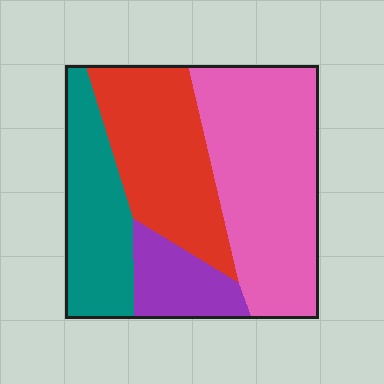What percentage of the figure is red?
Red covers around 25% of the figure.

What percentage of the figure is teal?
Teal takes up between a sixth and a third of the figure.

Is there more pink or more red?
Pink.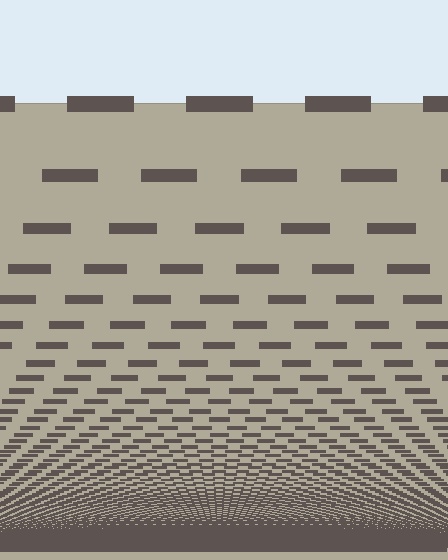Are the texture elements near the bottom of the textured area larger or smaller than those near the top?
Smaller. The gradient is inverted — elements near the bottom are smaller and denser.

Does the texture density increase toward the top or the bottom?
Density increases toward the bottom.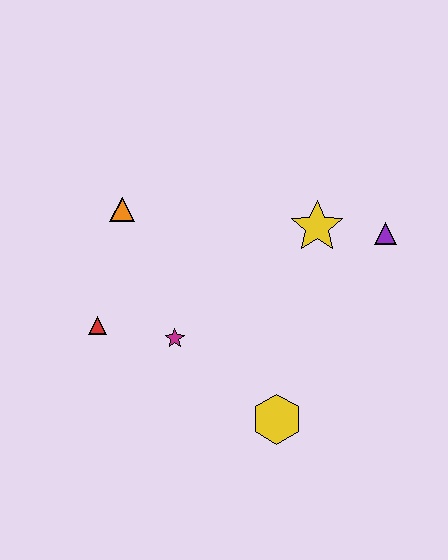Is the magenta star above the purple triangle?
No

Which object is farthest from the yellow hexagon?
The orange triangle is farthest from the yellow hexagon.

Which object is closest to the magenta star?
The red triangle is closest to the magenta star.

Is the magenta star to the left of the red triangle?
No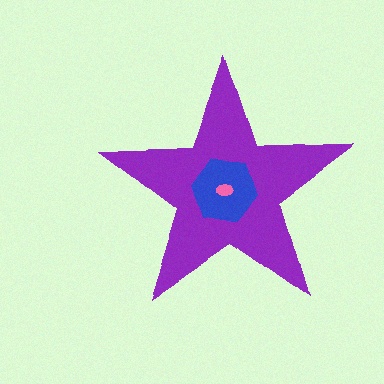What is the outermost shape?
The purple star.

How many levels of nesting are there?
3.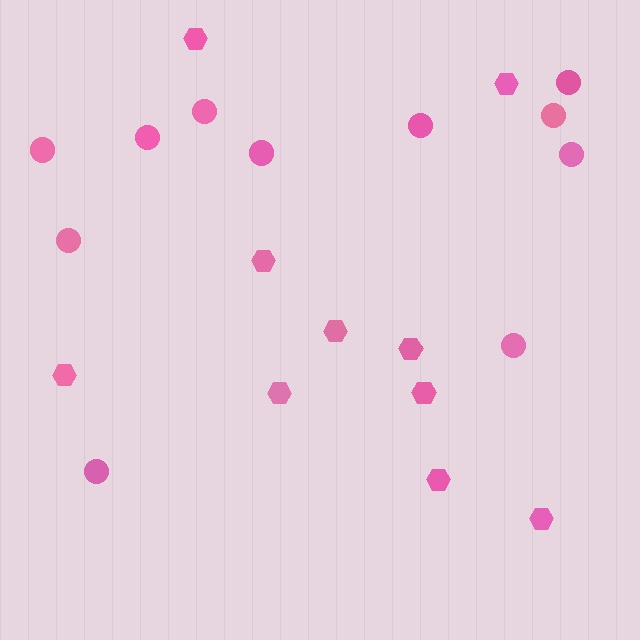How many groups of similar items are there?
There are 2 groups: one group of circles (11) and one group of hexagons (10).